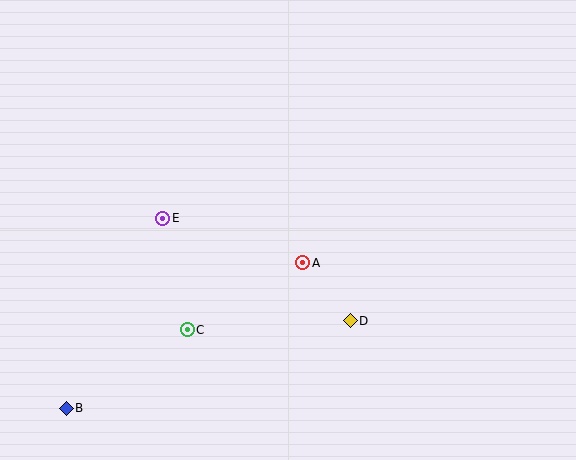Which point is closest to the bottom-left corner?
Point B is closest to the bottom-left corner.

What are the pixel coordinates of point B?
Point B is at (66, 409).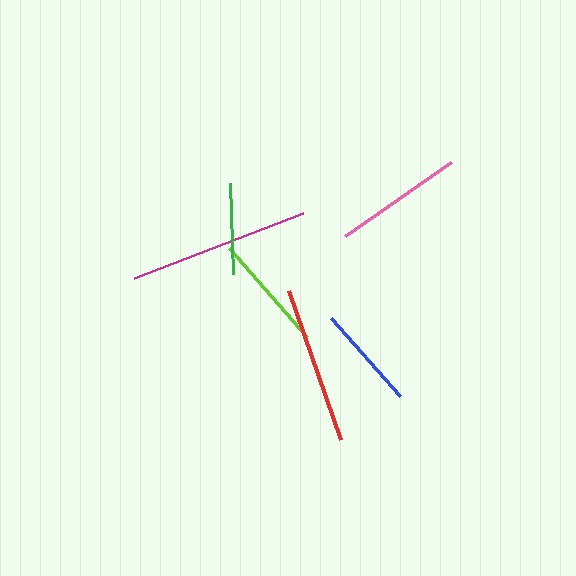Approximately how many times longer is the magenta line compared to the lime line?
The magenta line is approximately 1.5 times the length of the lime line.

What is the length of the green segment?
The green segment is approximately 90 pixels long.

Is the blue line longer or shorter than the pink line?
The pink line is longer than the blue line.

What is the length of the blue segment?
The blue segment is approximately 104 pixels long.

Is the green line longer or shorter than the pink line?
The pink line is longer than the green line.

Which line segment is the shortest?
The green line is the shortest at approximately 90 pixels.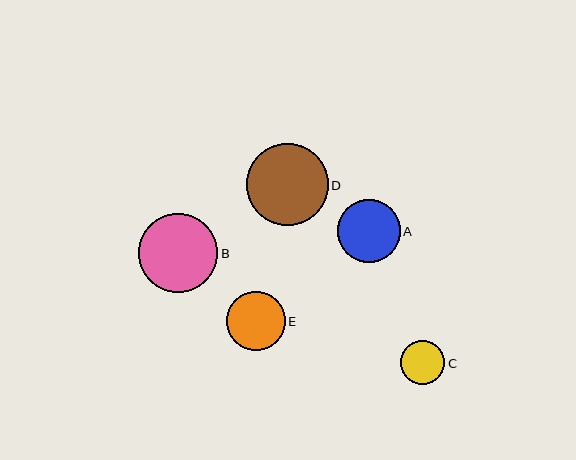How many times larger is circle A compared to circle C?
Circle A is approximately 1.4 times the size of circle C.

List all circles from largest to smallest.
From largest to smallest: D, B, A, E, C.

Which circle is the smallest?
Circle C is the smallest with a size of approximately 44 pixels.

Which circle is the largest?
Circle D is the largest with a size of approximately 82 pixels.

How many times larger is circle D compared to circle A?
Circle D is approximately 1.3 times the size of circle A.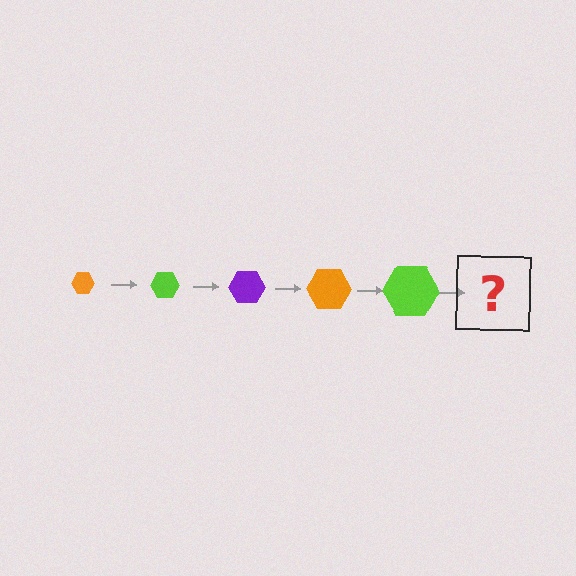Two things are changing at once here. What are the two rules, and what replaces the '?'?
The two rules are that the hexagon grows larger each step and the color cycles through orange, lime, and purple. The '?' should be a purple hexagon, larger than the previous one.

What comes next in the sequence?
The next element should be a purple hexagon, larger than the previous one.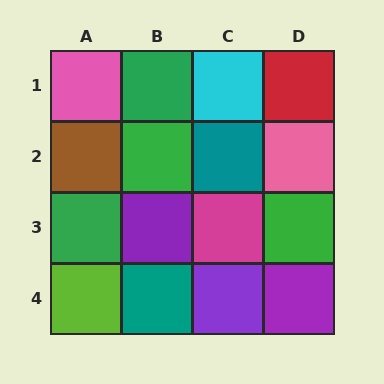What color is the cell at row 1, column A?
Pink.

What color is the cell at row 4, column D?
Purple.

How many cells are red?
1 cell is red.